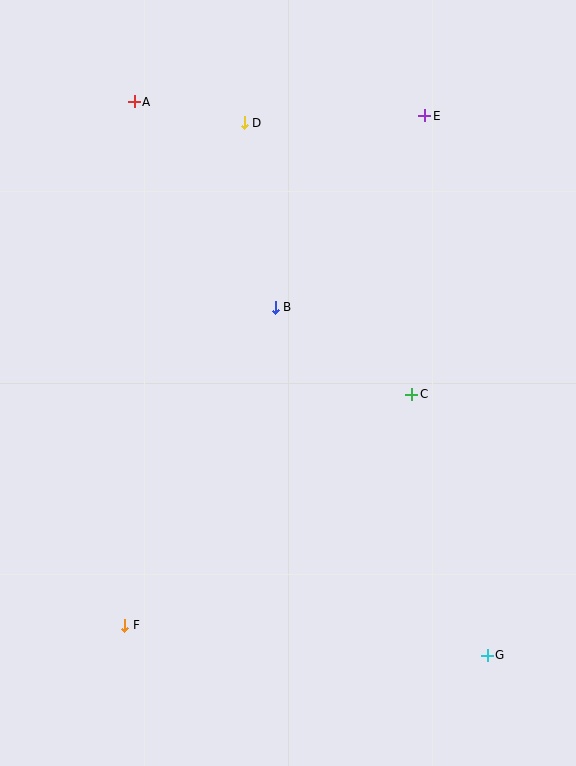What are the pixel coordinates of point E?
Point E is at (425, 116).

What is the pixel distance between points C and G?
The distance between C and G is 271 pixels.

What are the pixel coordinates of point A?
Point A is at (134, 102).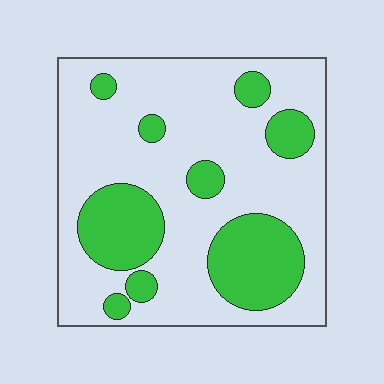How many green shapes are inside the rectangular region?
9.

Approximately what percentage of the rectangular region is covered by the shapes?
Approximately 30%.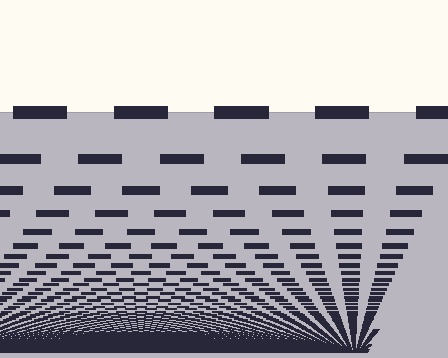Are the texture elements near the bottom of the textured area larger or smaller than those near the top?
Smaller. The gradient is inverted — elements near the bottom are smaller and denser.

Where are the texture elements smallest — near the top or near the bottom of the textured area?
Near the bottom.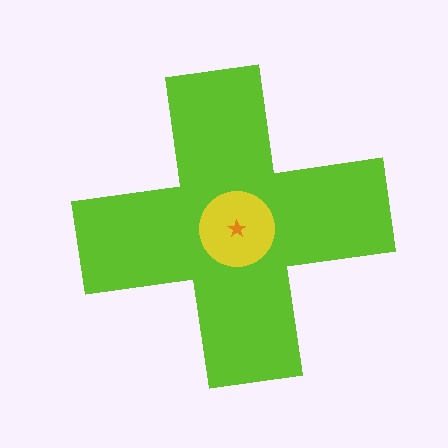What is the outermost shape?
The lime cross.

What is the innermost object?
The orange star.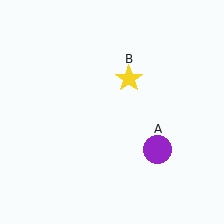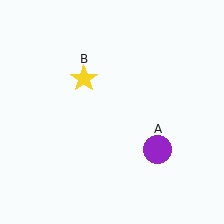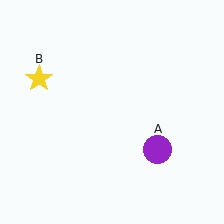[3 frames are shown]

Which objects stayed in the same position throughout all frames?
Purple circle (object A) remained stationary.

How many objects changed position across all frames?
1 object changed position: yellow star (object B).